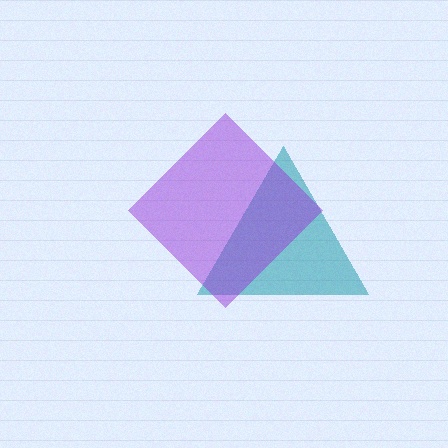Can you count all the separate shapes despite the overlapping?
Yes, there are 2 separate shapes.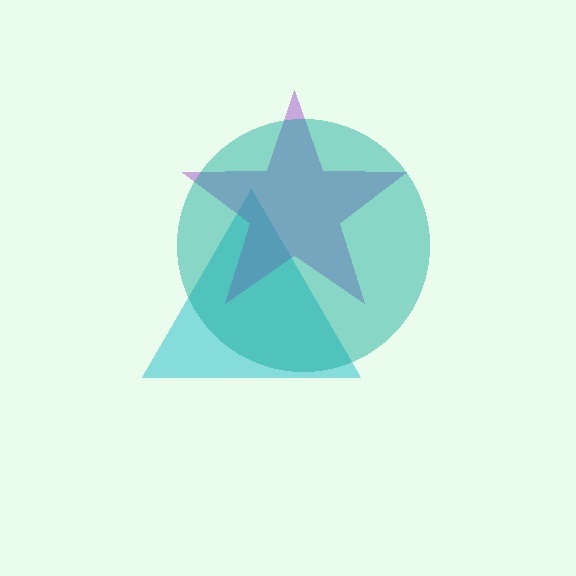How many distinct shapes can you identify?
There are 3 distinct shapes: a cyan triangle, a purple star, a teal circle.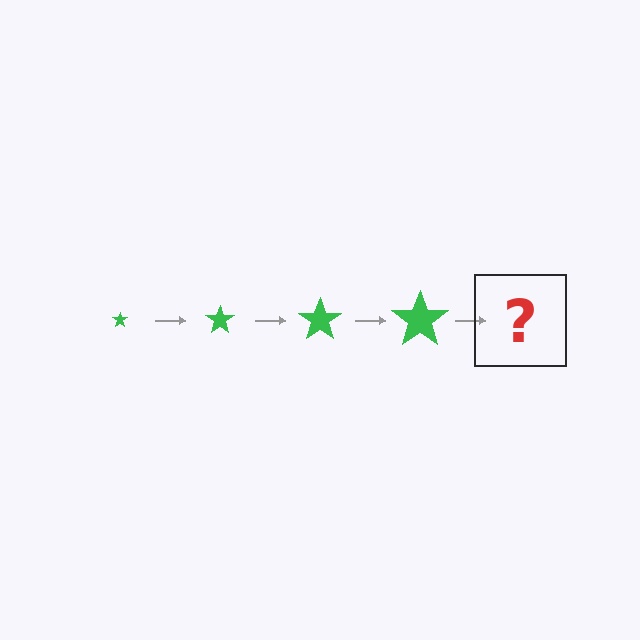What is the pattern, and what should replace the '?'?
The pattern is that the star gets progressively larger each step. The '?' should be a green star, larger than the previous one.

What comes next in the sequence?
The next element should be a green star, larger than the previous one.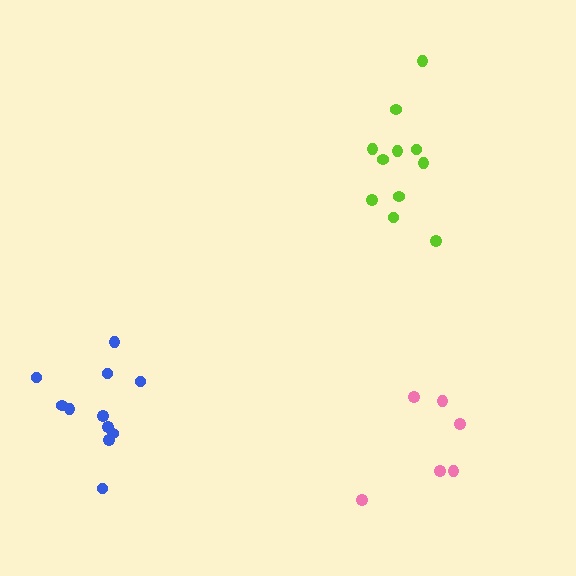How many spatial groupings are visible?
There are 3 spatial groupings.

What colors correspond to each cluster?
The clusters are colored: pink, blue, lime.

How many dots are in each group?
Group 1: 6 dots, Group 2: 11 dots, Group 3: 11 dots (28 total).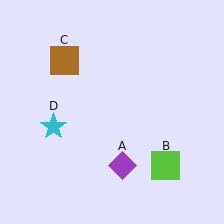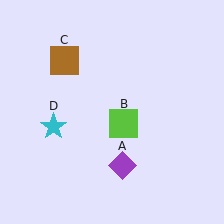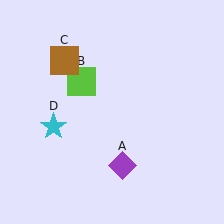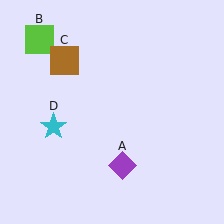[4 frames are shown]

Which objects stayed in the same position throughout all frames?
Purple diamond (object A) and brown square (object C) and cyan star (object D) remained stationary.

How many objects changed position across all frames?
1 object changed position: lime square (object B).